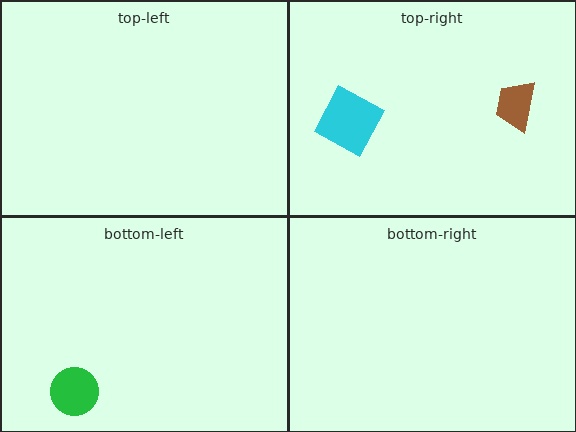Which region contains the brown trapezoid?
The top-right region.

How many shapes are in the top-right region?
2.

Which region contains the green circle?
The bottom-left region.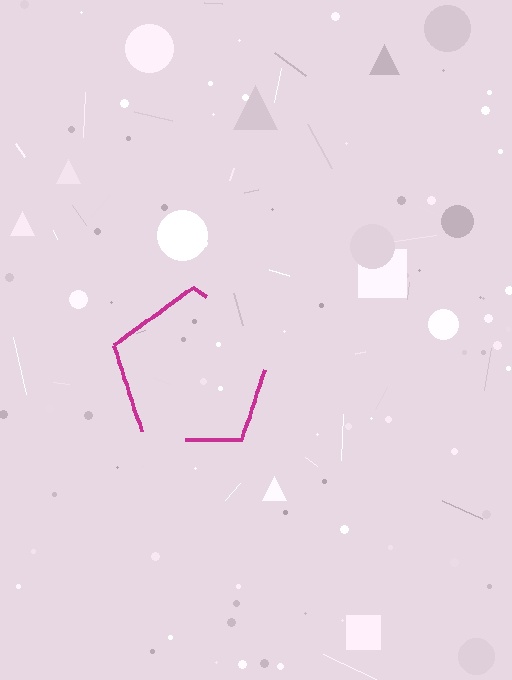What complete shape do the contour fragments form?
The contour fragments form a pentagon.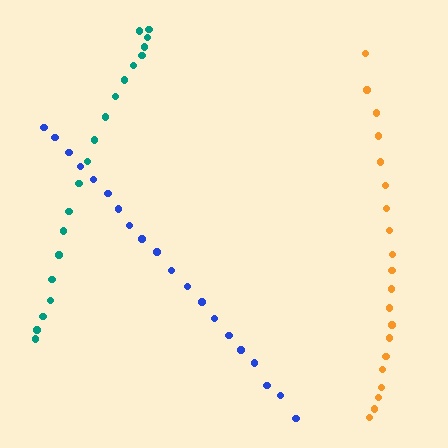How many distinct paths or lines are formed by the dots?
There are 3 distinct paths.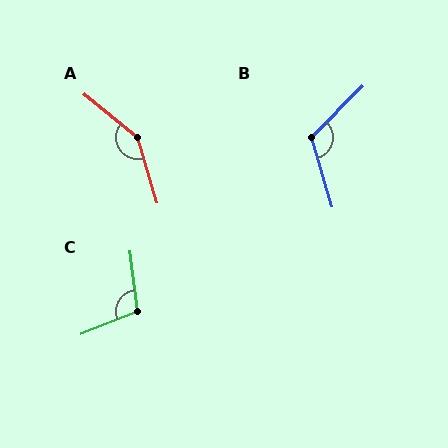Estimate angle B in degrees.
Approximately 118 degrees.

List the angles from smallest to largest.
C (105°), B (118°), A (146°).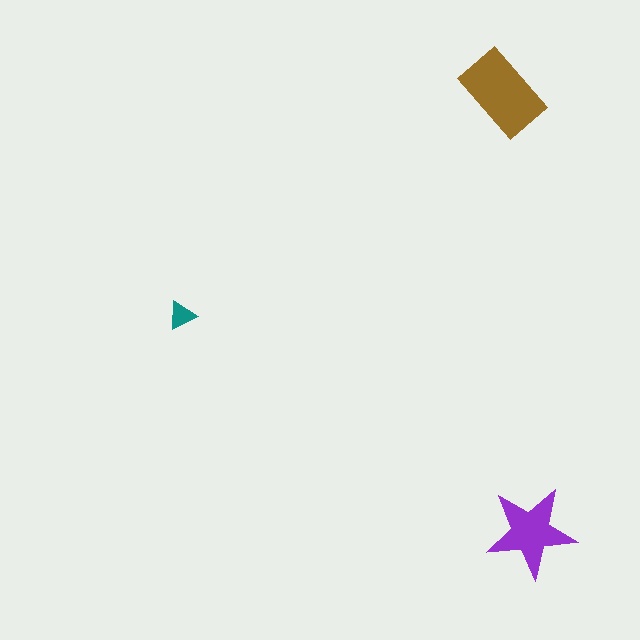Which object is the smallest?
The teal triangle.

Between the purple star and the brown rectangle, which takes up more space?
The brown rectangle.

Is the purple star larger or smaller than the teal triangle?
Larger.